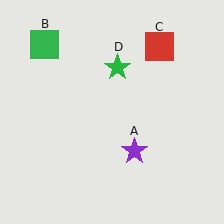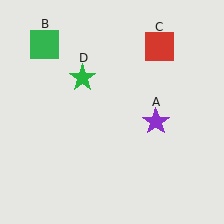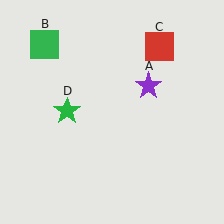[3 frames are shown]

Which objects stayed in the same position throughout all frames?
Green square (object B) and red square (object C) remained stationary.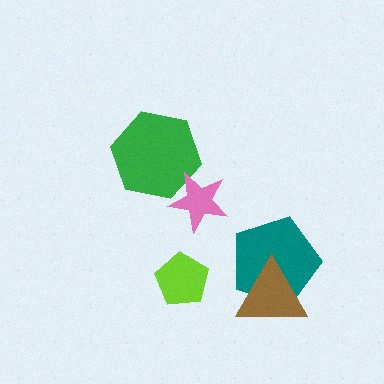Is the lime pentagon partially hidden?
No, no other shape covers it.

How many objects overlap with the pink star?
1 object overlaps with the pink star.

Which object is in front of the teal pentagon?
The brown triangle is in front of the teal pentagon.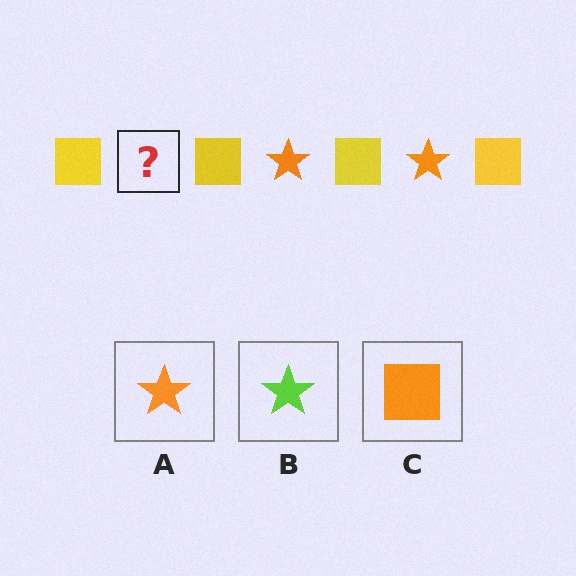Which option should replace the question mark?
Option A.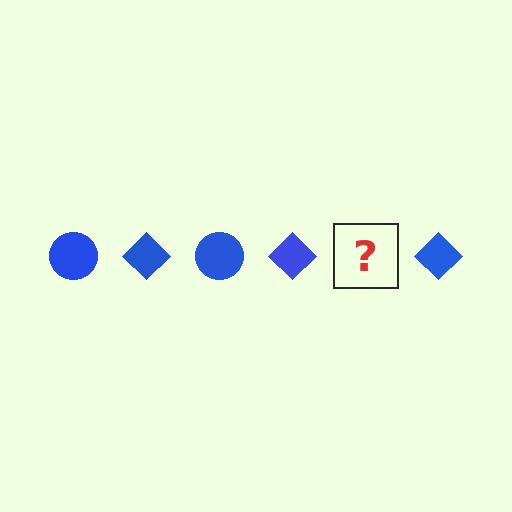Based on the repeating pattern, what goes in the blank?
The blank should be a blue circle.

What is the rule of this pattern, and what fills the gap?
The rule is that the pattern cycles through circle, diamond shapes in blue. The gap should be filled with a blue circle.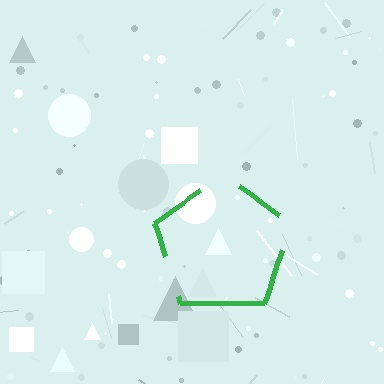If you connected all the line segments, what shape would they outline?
They would outline a pentagon.